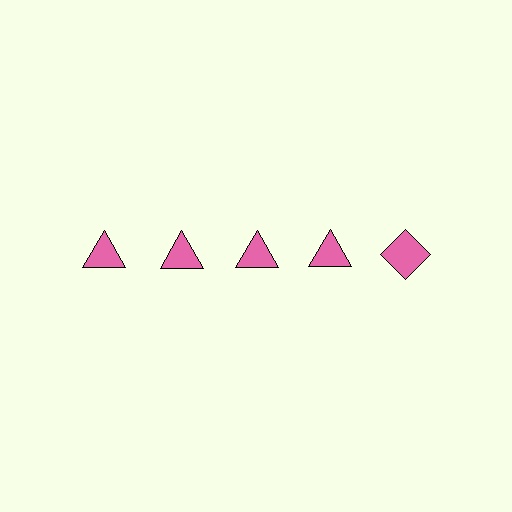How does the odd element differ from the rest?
It has a different shape: diamond instead of triangle.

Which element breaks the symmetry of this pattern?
The pink diamond in the top row, rightmost column breaks the symmetry. All other shapes are pink triangles.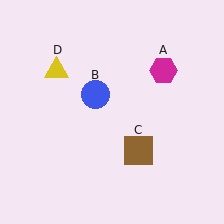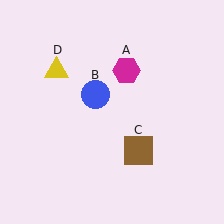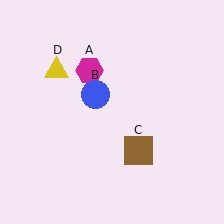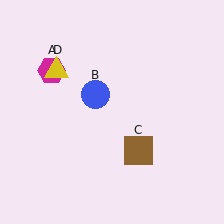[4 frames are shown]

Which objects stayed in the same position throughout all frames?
Blue circle (object B) and brown square (object C) and yellow triangle (object D) remained stationary.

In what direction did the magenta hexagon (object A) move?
The magenta hexagon (object A) moved left.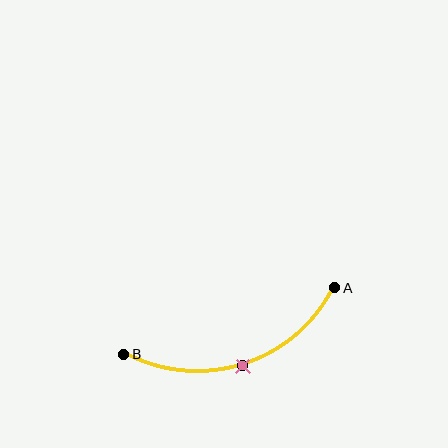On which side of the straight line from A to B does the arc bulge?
The arc bulges below the straight line connecting A and B.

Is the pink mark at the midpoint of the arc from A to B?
Yes. The pink mark lies on the arc at equal arc-length from both A and B — it is the arc midpoint.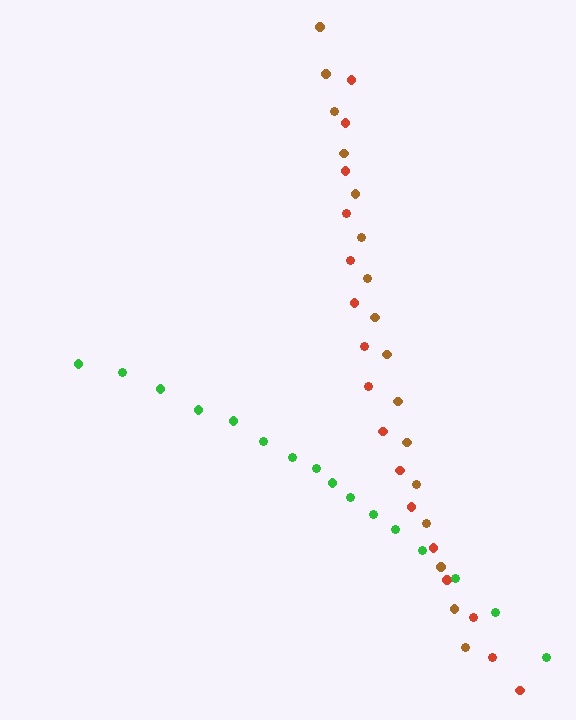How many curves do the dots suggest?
There are 3 distinct paths.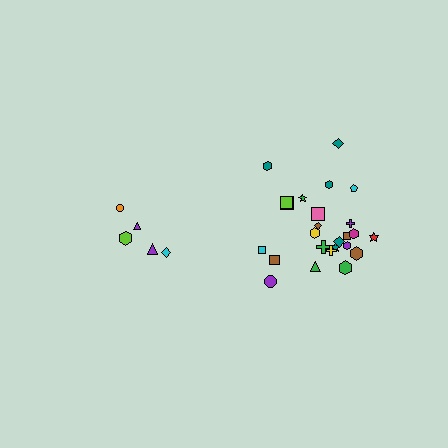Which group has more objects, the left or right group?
The right group.